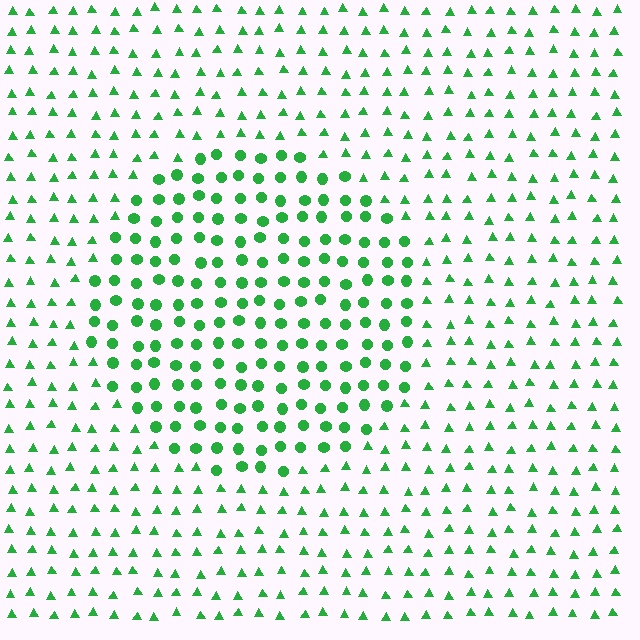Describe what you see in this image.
The image is filled with small green elements arranged in a uniform grid. A circle-shaped region contains circles, while the surrounding area contains triangles. The boundary is defined purely by the change in element shape.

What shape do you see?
I see a circle.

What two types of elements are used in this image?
The image uses circles inside the circle region and triangles outside it.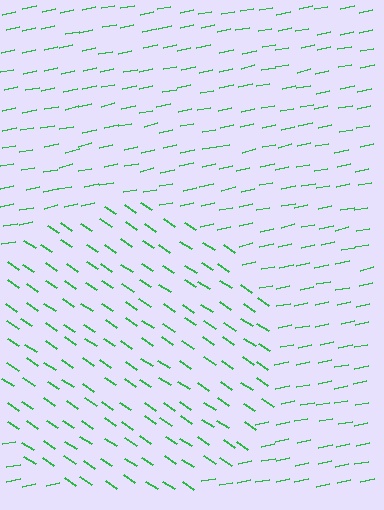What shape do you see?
I see a circle.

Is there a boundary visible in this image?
Yes, there is a texture boundary formed by a change in line orientation.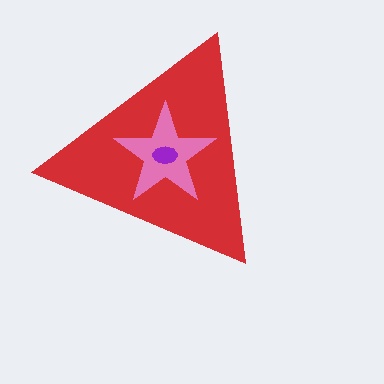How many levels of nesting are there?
3.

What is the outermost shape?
The red triangle.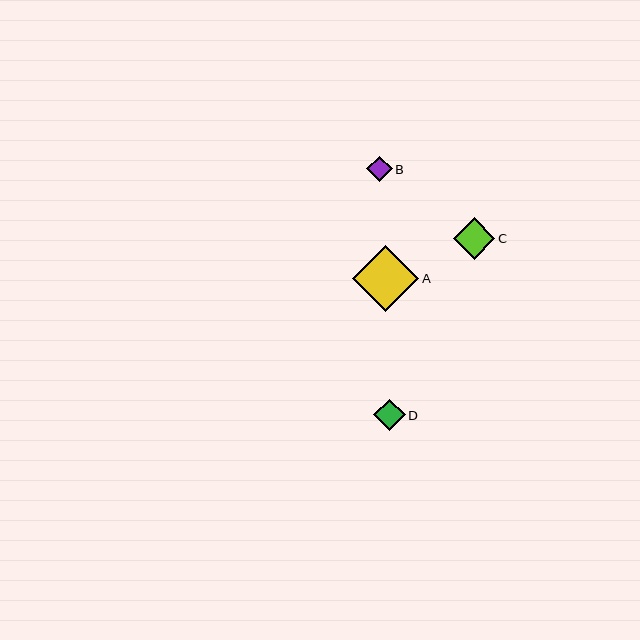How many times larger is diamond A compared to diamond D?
Diamond A is approximately 2.1 times the size of diamond D.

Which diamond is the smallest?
Diamond B is the smallest with a size of approximately 26 pixels.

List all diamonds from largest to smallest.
From largest to smallest: A, C, D, B.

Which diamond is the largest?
Diamond A is the largest with a size of approximately 66 pixels.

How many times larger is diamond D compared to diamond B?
Diamond D is approximately 1.2 times the size of diamond B.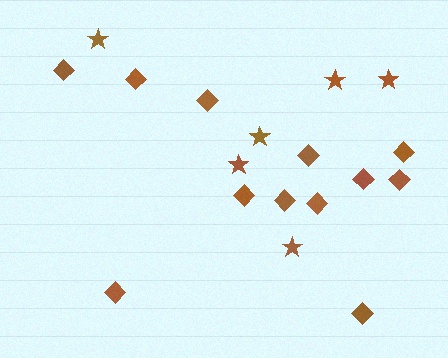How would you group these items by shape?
There are 2 groups: one group of diamonds (12) and one group of stars (6).